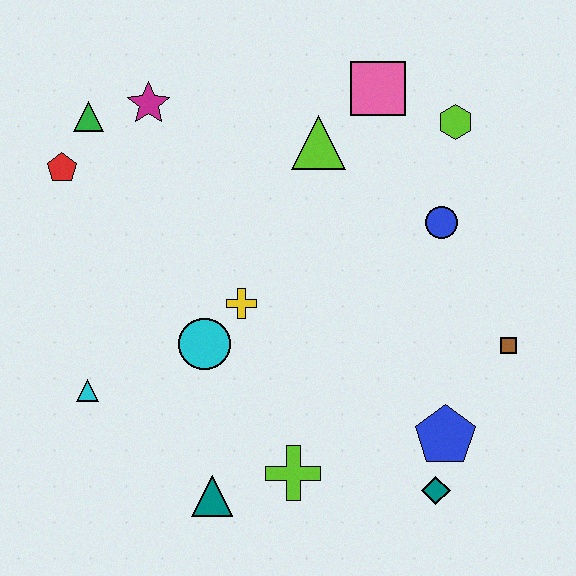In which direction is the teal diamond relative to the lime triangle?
The teal diamond is below the lime triangle.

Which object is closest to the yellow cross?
The cyan circle is closest to the yellow cross.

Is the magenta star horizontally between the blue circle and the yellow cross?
No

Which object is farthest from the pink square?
The teal triangle is farthest from the pink square.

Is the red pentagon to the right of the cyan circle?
No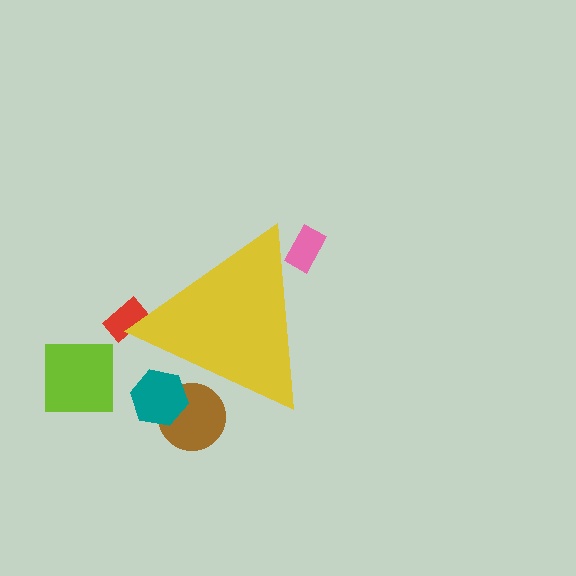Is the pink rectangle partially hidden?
Yes, the pink rectangle is partially hidden behind the yellow triangle.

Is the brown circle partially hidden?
Yes, the brown circle is partially hidden behind the yellow triangle.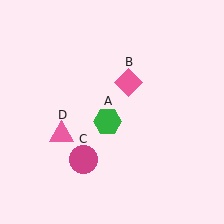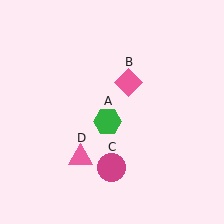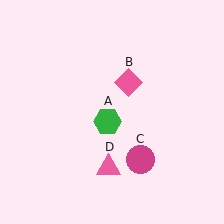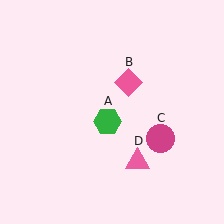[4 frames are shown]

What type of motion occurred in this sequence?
The magenta circle (object C), pink triangle (object D) rotated counterclockwise around the center of the scene.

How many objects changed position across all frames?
2 objects changed position: magenta circle (object C), pink triangle (object D).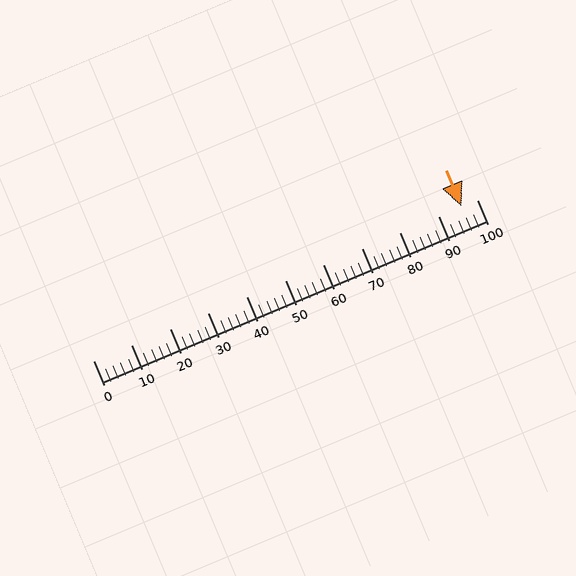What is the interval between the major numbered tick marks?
The major tick marks are spaced 10 units apart.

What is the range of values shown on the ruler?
The ruler shows values from 0 to 100.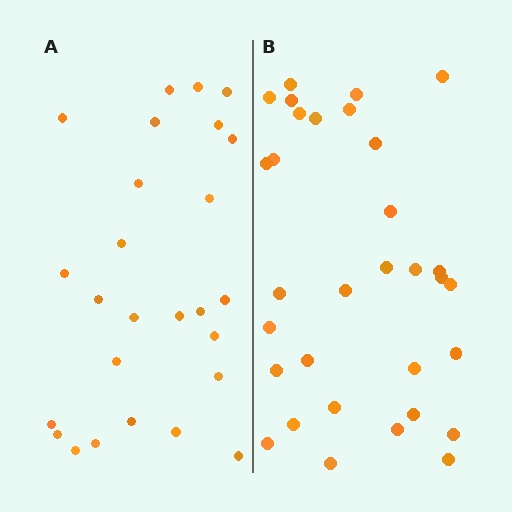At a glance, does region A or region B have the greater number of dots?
Region B (the right region) has more dots.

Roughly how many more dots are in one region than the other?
Region B has about 6 more dots than region A.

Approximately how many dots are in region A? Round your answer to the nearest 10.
About 30 dots. (The exact count is 26, which rounds to 30.)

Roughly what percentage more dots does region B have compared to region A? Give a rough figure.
About 25% more.